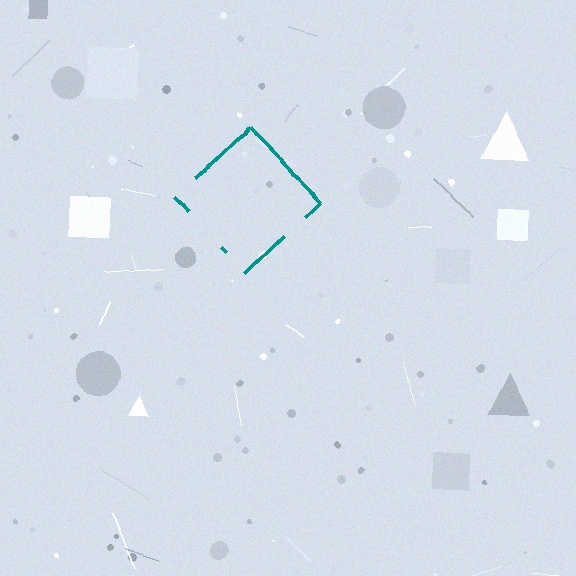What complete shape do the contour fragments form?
The contour fragments form a diamond.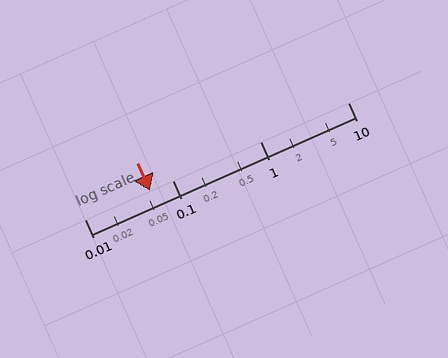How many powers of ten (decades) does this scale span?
The scale spans 3 decades, from 0.01 to 10.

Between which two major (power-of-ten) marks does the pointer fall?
The pointer is between 0.01 and 0.1.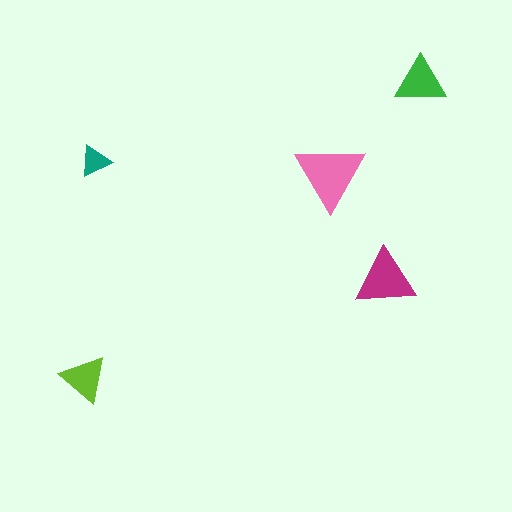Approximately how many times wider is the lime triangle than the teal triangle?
About 1.5 times wider.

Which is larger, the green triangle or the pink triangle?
The pink one.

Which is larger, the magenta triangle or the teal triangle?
The magenta one.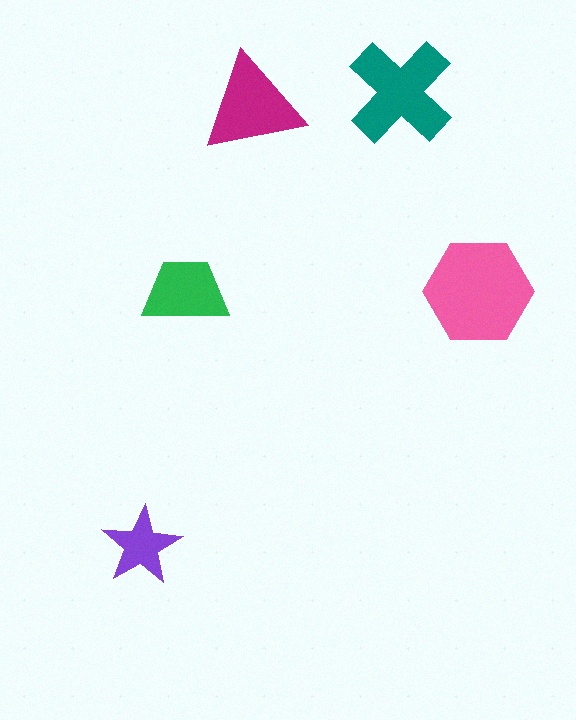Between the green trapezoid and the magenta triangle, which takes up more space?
The magenta triangle.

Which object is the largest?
The pink hexagon.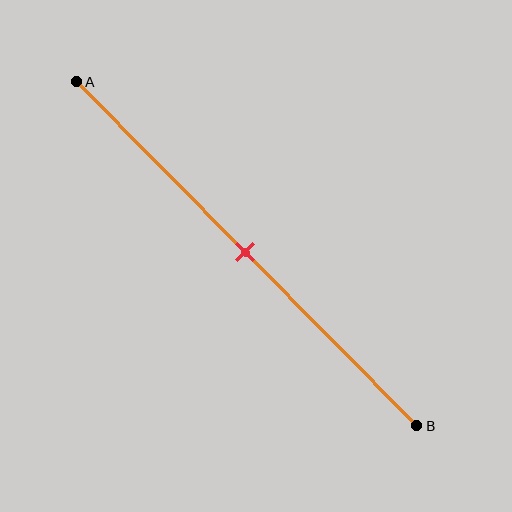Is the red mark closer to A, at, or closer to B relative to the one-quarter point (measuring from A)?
The red mark is closer to point B than the one-quarter point of segment AB.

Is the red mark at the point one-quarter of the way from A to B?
No, the mark is at about 50% from A, not at the 25% one-quarter point.